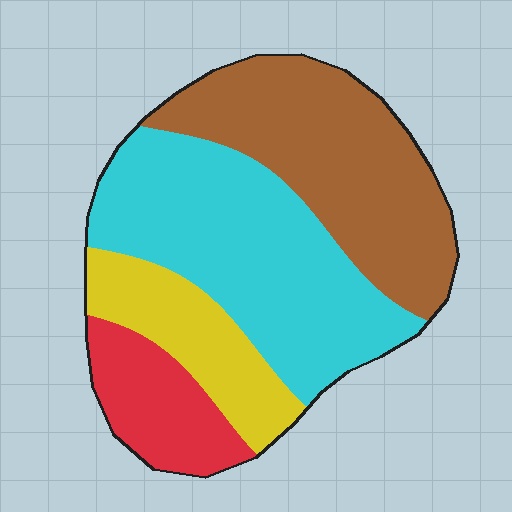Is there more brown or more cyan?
Cyan.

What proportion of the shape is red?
Red covers around 15% of the shape.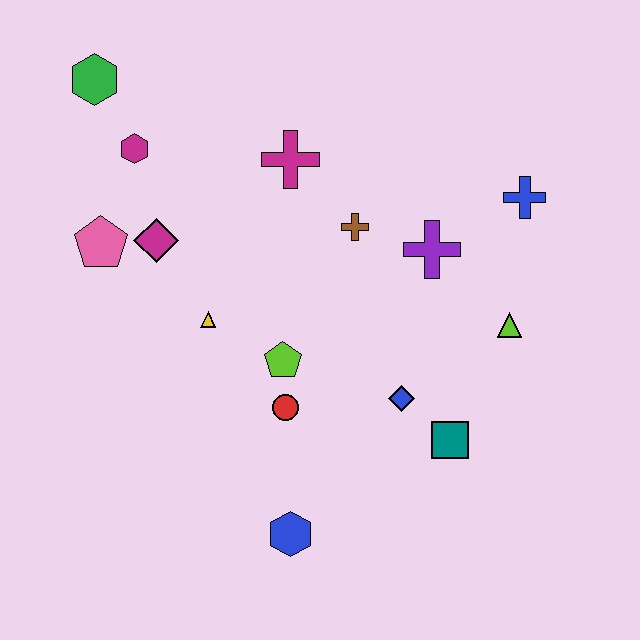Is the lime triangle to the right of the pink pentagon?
Yes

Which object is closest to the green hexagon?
The magenta hexagon is closest to the green hexagon.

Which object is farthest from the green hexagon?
The teal square is farthest from the green hexagon.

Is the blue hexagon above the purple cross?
No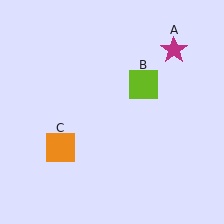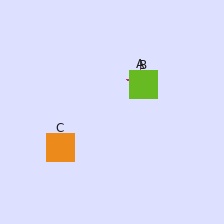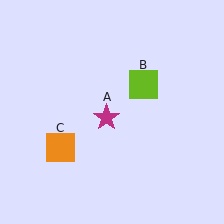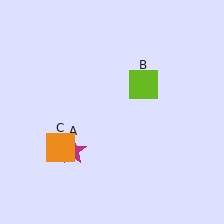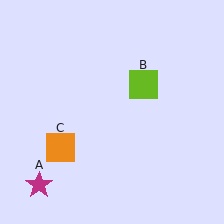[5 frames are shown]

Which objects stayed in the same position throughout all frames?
Lime square (object B) and orange square (object C) remained stationary.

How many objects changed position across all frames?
1 object changed position: magenta star (object A).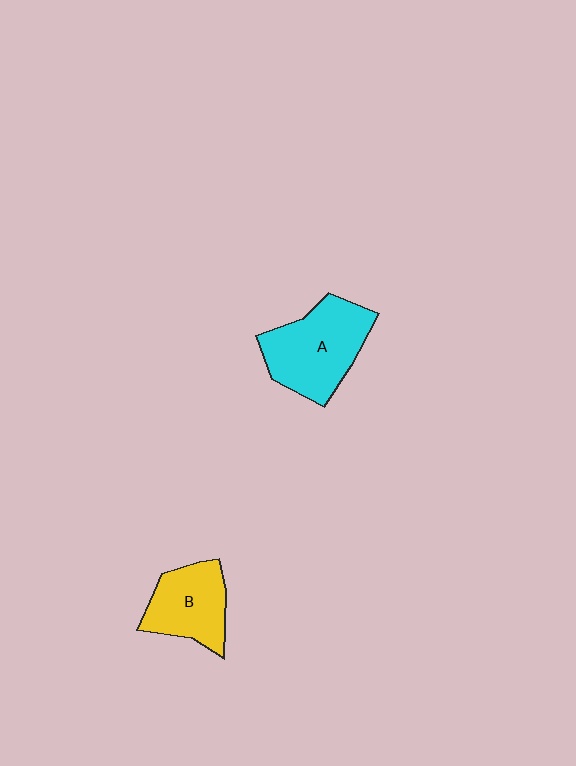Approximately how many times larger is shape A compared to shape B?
Approximately 1.4 times.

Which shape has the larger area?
Shape A (cyan).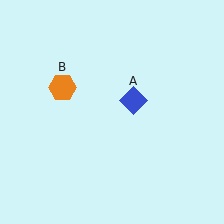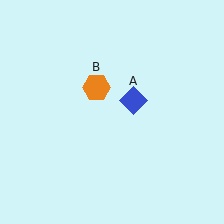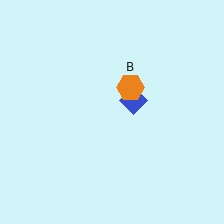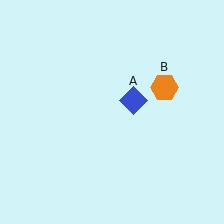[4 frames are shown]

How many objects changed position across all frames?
1 object changed position: orange hexagon (object B).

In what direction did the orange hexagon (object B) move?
The orange hexagon (object B) moved right.